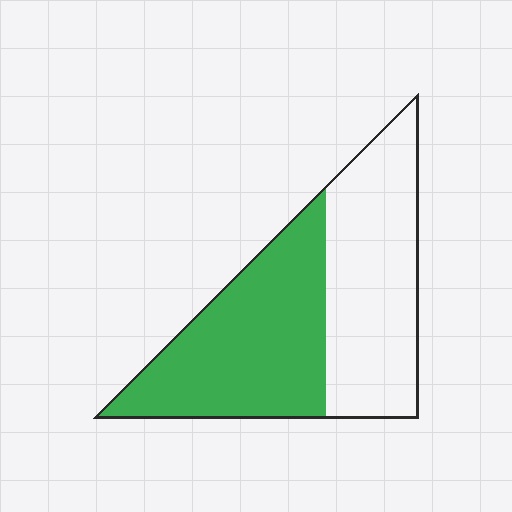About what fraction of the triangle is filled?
About one half (1/2).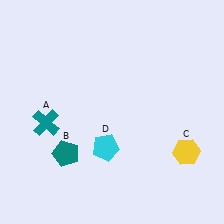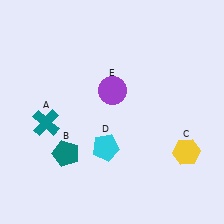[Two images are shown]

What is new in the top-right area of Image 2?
A purple circle (E) was added in the top-right area of Image 2.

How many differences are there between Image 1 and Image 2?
There is 1 difference between the two images.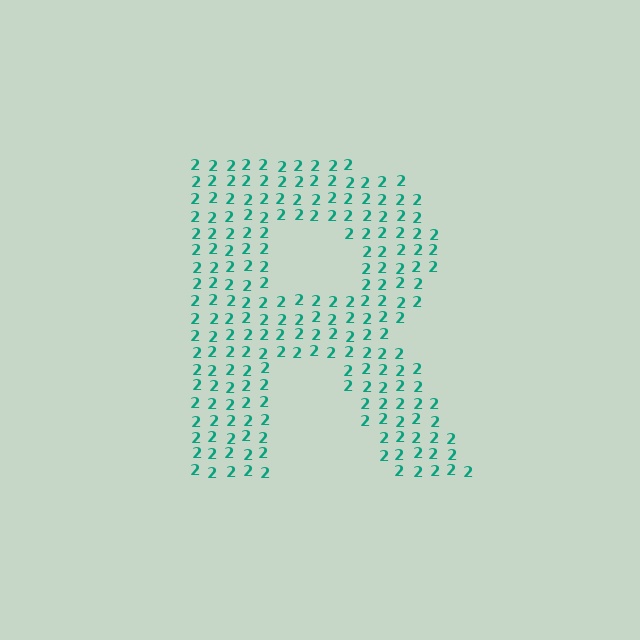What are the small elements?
The small elements are digit 2's.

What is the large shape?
The large shape is the letter R.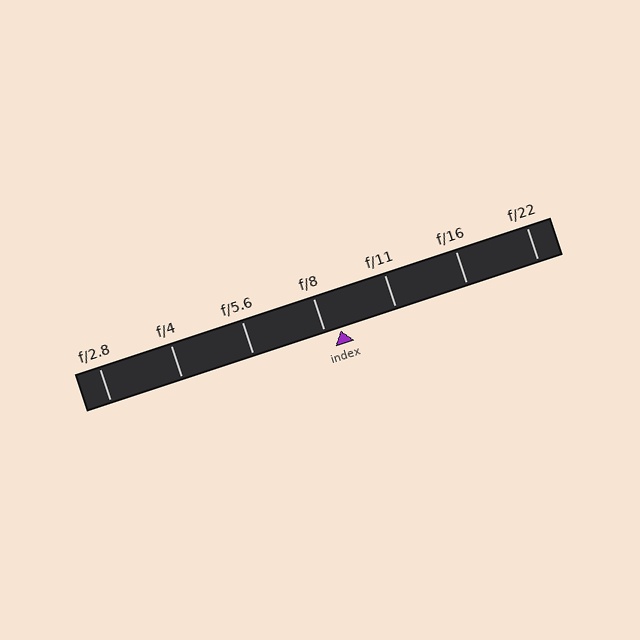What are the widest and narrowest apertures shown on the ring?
The widest aperture shown is f/2.8 and the narrowest is f/22.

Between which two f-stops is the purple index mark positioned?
The index mark is between f/8 and f/11.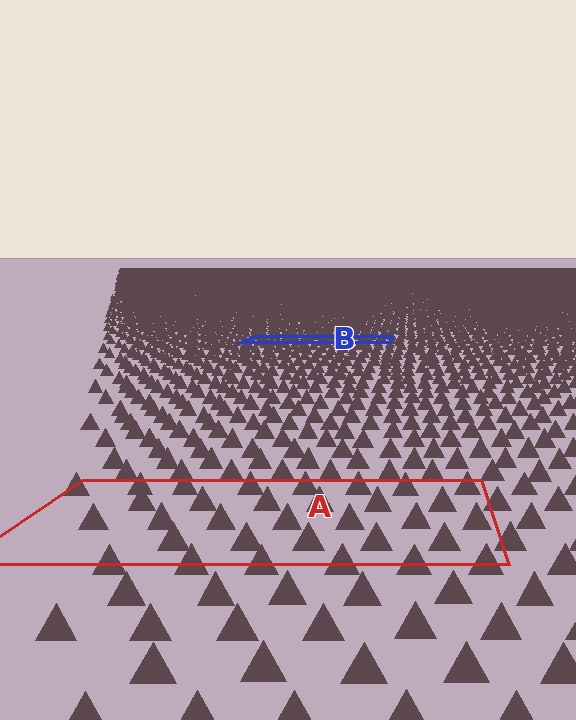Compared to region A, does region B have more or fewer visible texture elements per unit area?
Region B has more texture elements per unit area — they are packed more densely because it is farther away.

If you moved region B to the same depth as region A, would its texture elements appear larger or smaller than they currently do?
They would appear larger. At a closer depth, the same texture elements are projected at a bigger on-screen size.